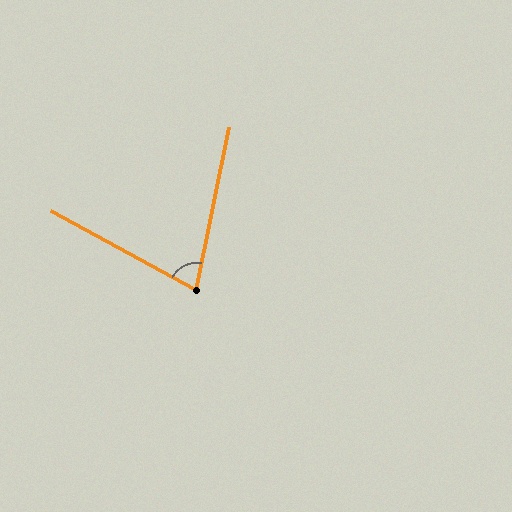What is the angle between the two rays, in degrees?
Approximately 73 degrees.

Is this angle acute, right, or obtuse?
It is acute.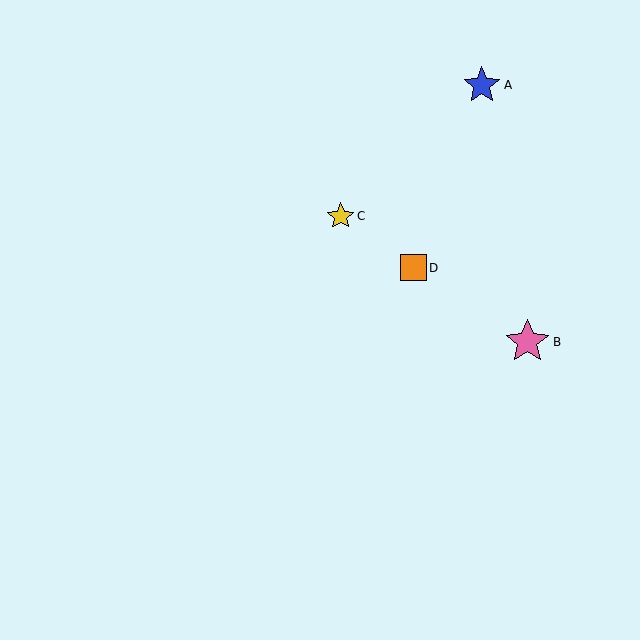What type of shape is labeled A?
Shape A is a blue star.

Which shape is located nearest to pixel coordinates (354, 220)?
The yellow star (labeled C) at (341, 216) is nearest to that location.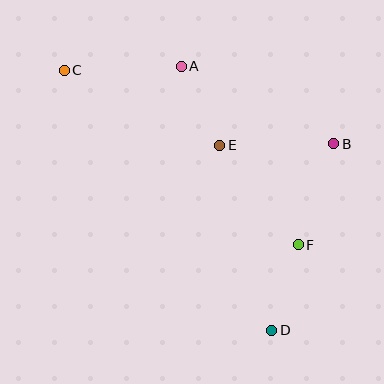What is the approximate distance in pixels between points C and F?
The distance between C and F is approximately 292 pixels.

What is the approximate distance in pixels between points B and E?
The distance between B and E is approximately 114 pixels.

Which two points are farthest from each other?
Points C and D are farthest from each other.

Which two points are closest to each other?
Points A and E are closest to each other.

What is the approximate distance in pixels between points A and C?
The distance between A and C is approximately 117 pixels.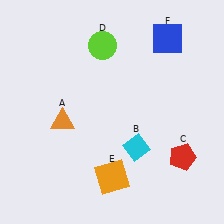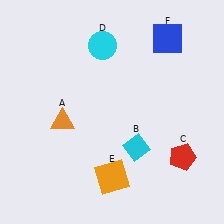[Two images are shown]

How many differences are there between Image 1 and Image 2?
There is 1 difference between the two images.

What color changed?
The circle (D) changed from lime in Image 1 to cyan in Image 2.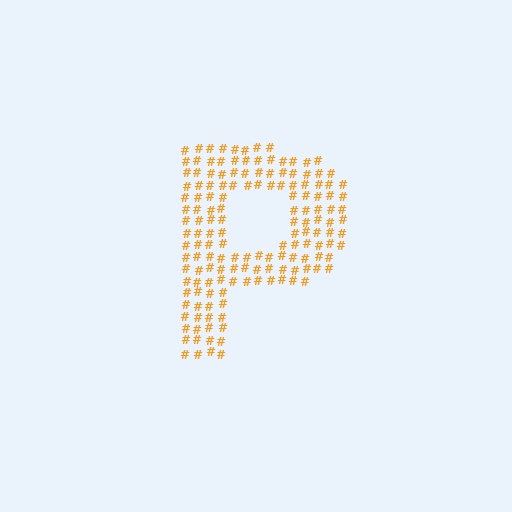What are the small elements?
The small elements are hash symbols.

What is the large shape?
The large shape is the letter P.